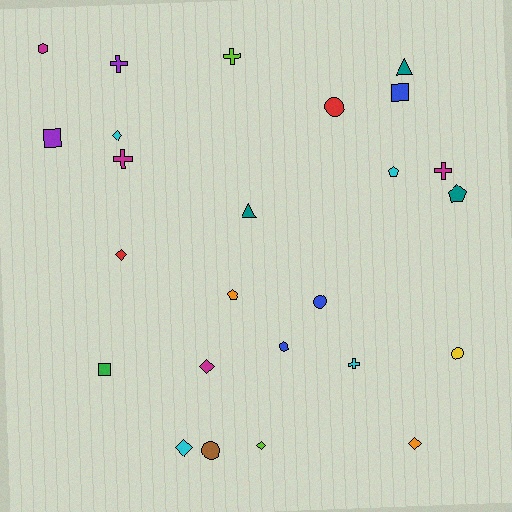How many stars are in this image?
There are no stars.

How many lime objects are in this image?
There are 2 lime objects.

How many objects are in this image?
There are 25 objects.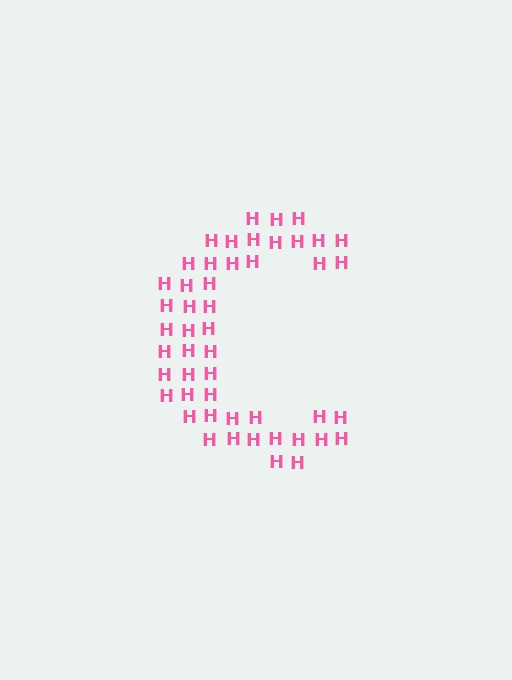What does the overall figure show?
The overall figure shows the letter C.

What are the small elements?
The small elements are letter H's.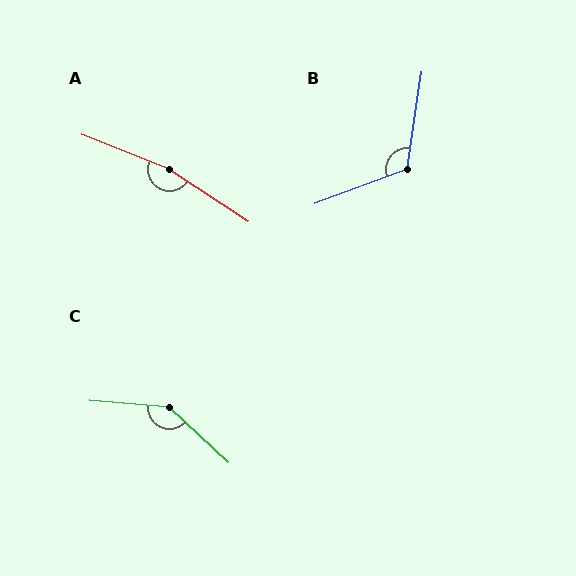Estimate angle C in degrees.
Approximately 142 degrees.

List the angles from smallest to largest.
B (119°), C (142°), A (168°).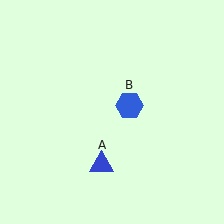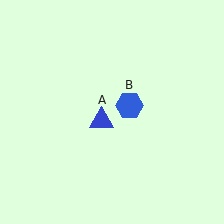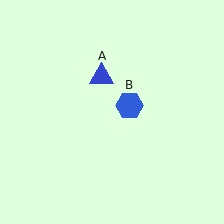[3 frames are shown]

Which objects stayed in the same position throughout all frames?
Blue hexagon (object B) remained stationary.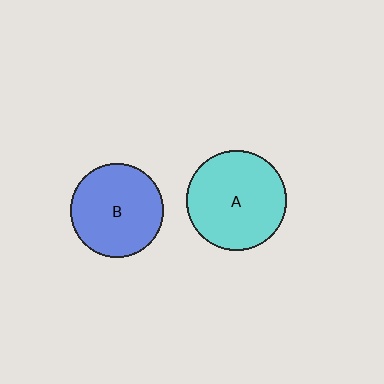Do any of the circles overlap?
No, none of the circles overlap.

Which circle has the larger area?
Circle A (cyan).